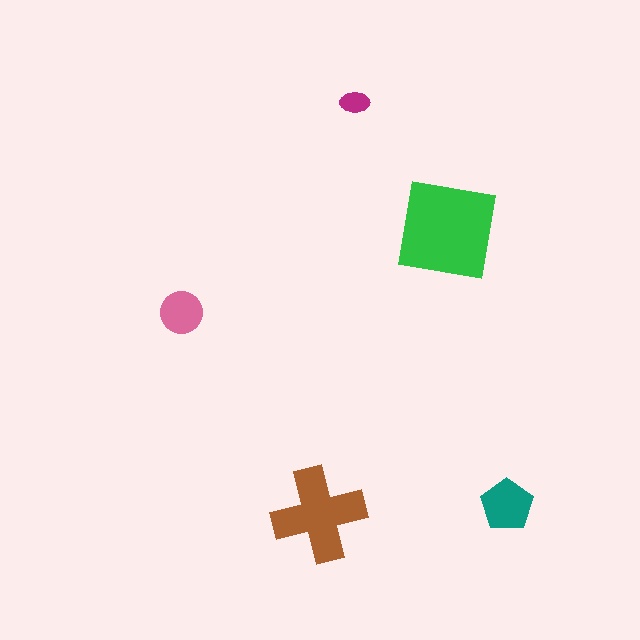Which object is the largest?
The green square.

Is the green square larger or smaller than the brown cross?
Larger.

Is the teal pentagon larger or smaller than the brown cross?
Smaller.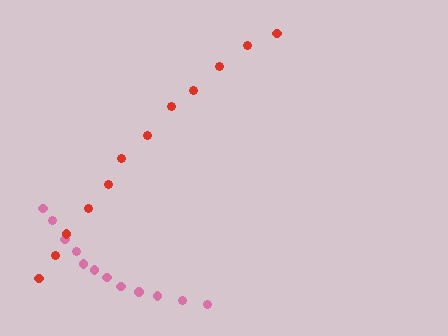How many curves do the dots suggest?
There are 2 distinct paths.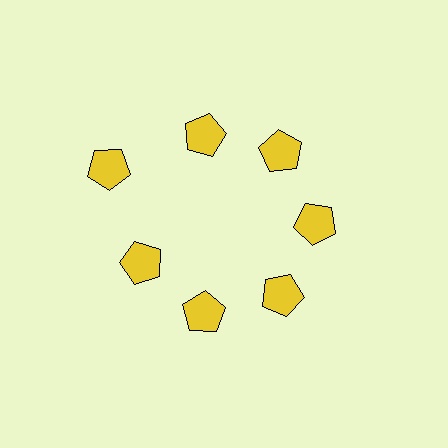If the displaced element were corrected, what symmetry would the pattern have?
It would have 7-fold rotational symmetry — the pattern would map onto itself every 51 degrees.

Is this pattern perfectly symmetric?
No. The 7 yellow pentagons are arranged in a ring, but one element near the 10 o'clock position is pushed outward from the center, breaking the 7-fold rotational symmetry.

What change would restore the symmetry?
The symmetry would be restored by moving it inward, back onto the ring so that all 7 pentagons sit at equal angles and equal distance from the center.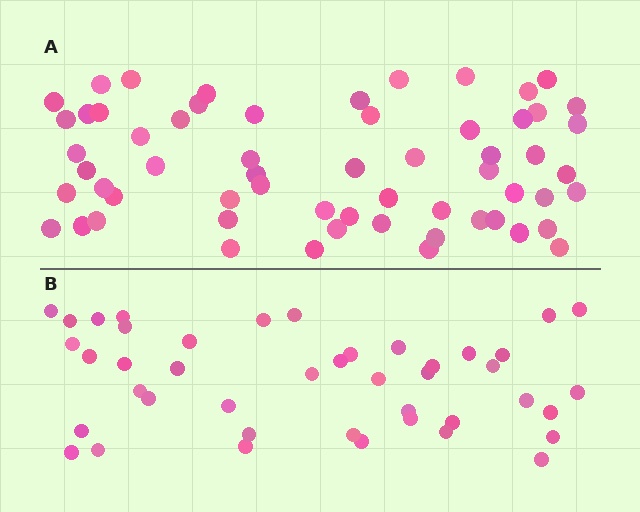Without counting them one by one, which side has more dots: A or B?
Region A (the top region) has more dots.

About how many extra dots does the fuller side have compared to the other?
Region A has approximately 15 more dots than region B.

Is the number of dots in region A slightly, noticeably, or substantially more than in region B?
Region A has noticeably more, but not dramatically so. The ratio is roughly 1.4 to 1.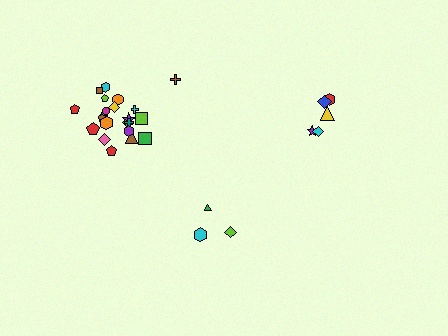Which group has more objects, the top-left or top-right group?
The top-left group.